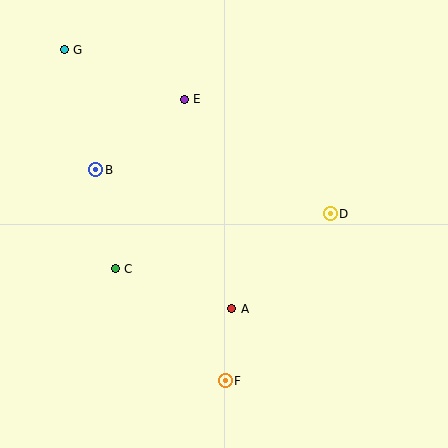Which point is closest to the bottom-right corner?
Point F is closest to the bottom-right corner.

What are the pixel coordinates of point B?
Point B is at (96, 170).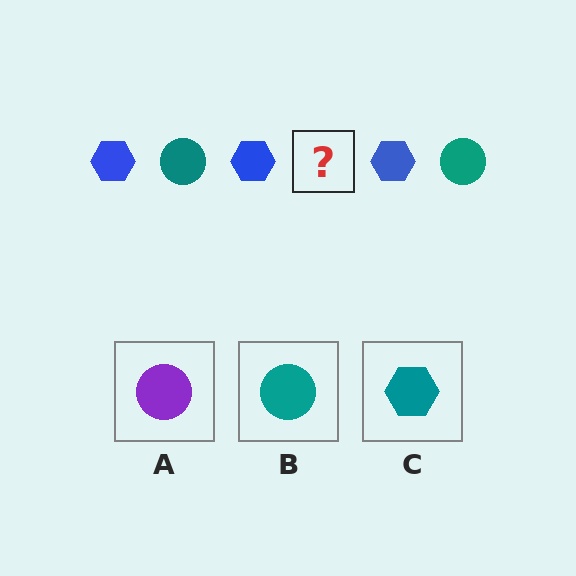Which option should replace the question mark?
Option B.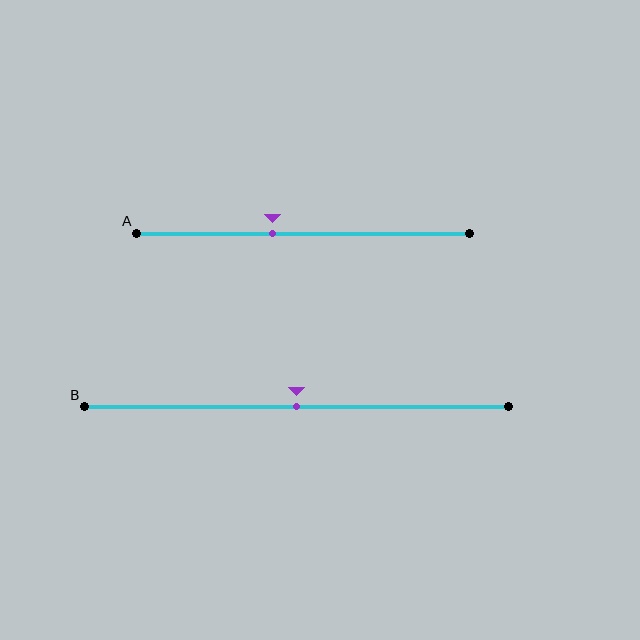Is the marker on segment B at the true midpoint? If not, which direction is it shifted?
Yes, the marker on segment B is at the true midpoint.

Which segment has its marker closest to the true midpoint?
Segment B has its marker closest to the true midpoint.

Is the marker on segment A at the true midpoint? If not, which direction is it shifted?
No, the marker on segment A is shifted to the left by about 9% of the segment length.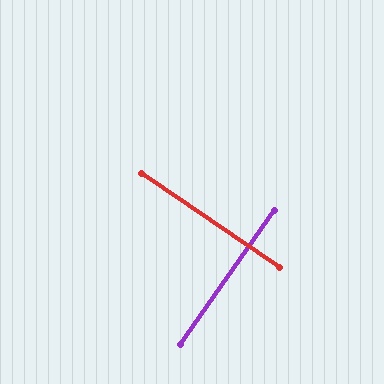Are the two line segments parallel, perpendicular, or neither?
Perpendicular — they meet at approximately 89°.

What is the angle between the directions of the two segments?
Approximately 89 degrees.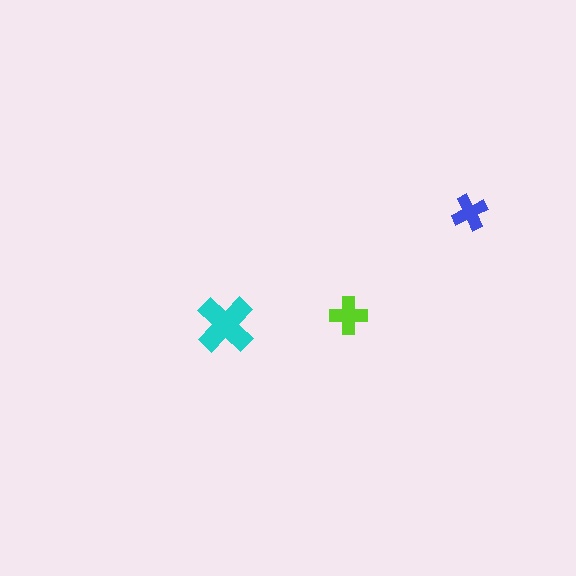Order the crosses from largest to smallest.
the cyan one, the lime one, the blue one.